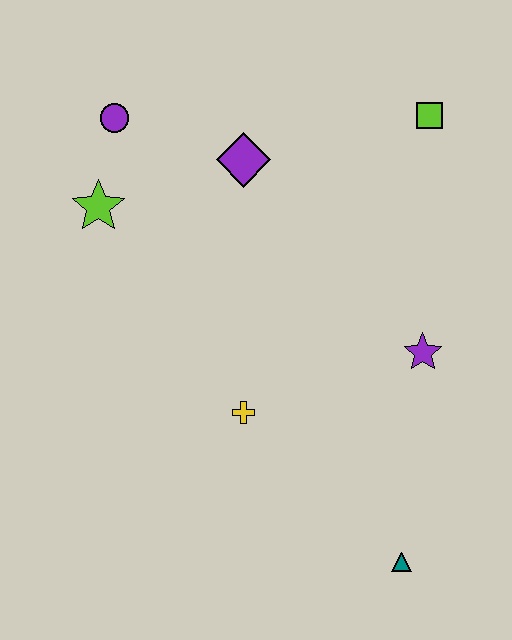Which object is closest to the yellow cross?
The purple star is closest to the yellow cross.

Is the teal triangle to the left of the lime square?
Yes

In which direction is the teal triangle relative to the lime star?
The teal triangle is below the lime star.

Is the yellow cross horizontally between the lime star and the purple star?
Yes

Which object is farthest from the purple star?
The purple circle is farthest from the purple star.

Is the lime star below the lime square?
Yes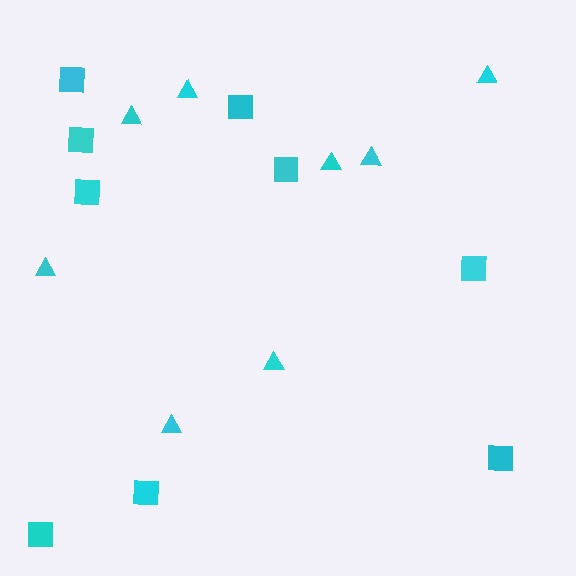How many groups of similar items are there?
There are 2 groups: one group of triangles (8) and one group of squares (9).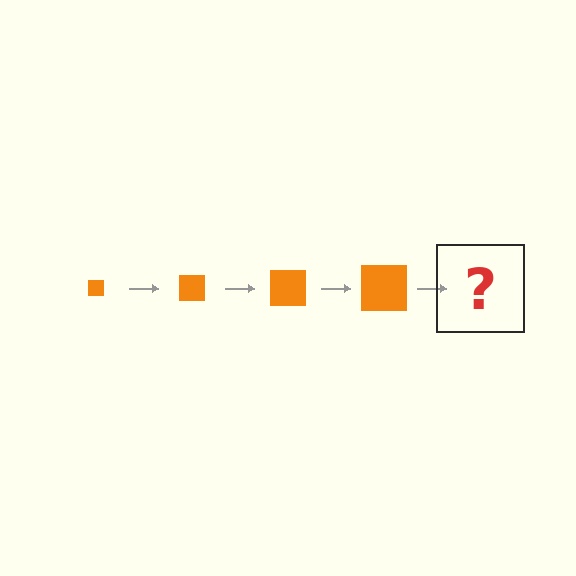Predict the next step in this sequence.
The next step is an orange square, larger than the previous one.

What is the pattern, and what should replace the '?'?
The pattern is that the square gets progressively larger each step. The '?' should be an orange square, larger than the previous one.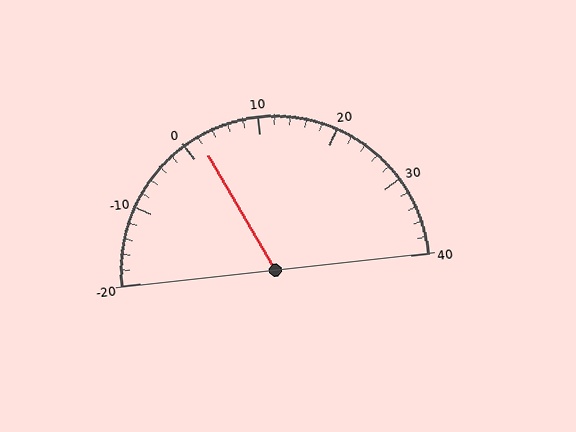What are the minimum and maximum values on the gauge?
The gauge ranges from -20 to 40.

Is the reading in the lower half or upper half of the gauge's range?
The reading is in the lower half of the range (-20 to 40).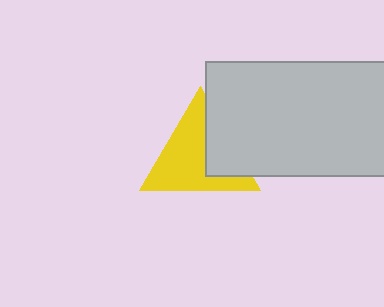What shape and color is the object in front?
The object in front is a light gray rectangle.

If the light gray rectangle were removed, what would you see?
You would see the complete yellow triangle.